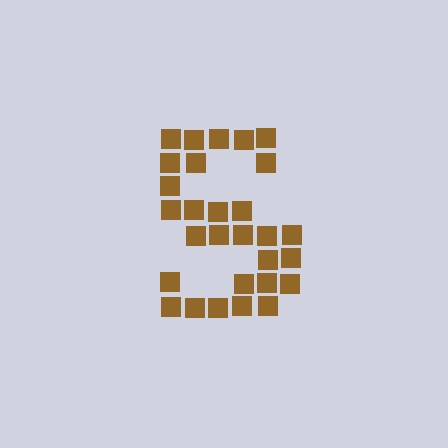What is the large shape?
The large shape is the letter S.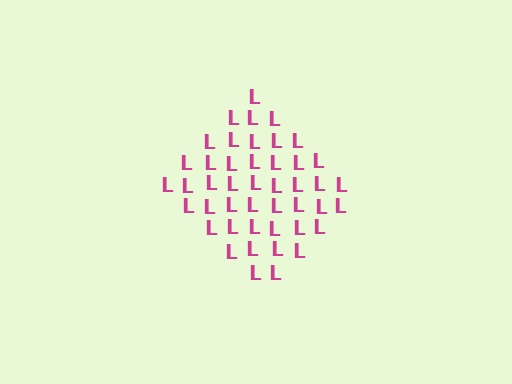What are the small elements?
The small elements are letter L's.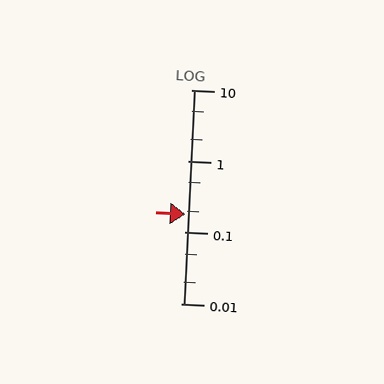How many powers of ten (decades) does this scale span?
The scale spans 3 decades, from 0.01 to 10.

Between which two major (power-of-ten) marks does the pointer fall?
The pointer is between 0.1 and 1.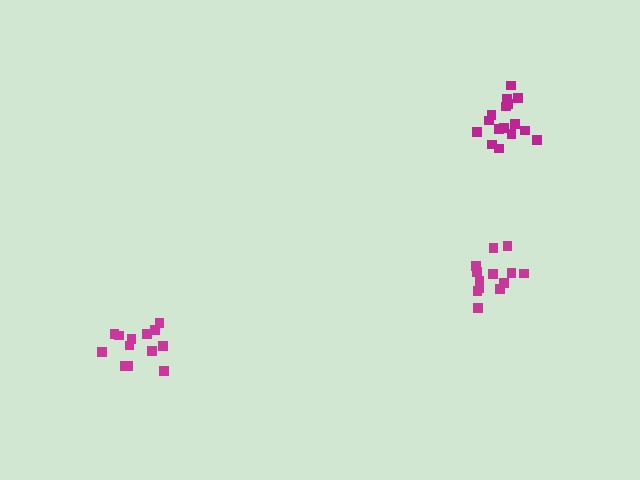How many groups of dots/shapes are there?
There are 3 groups.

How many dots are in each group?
Group 1: 14 dots, Group 2: 13 dots, Group 3: 16 dots (43 total).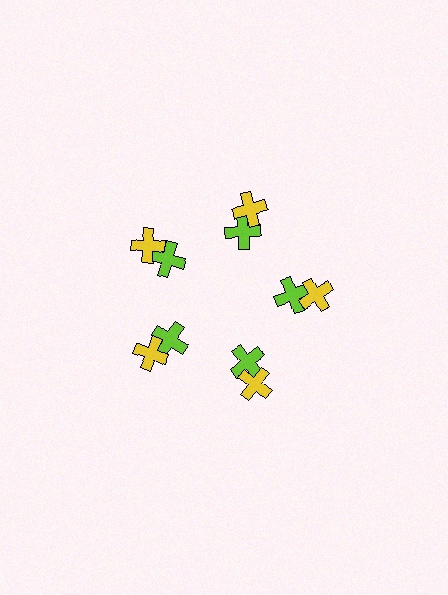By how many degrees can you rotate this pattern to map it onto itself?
The pattern maps onto itself every 72 degrees of rotation.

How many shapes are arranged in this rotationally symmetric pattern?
There are 10 shapes, arranged in 5 groups of 2.